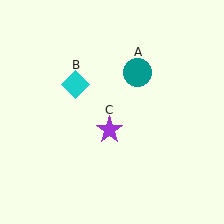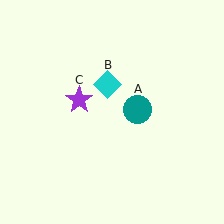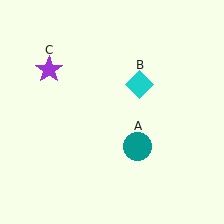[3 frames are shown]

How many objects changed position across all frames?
3 objects changed position: teal circle (object A), cyan diamond (object B), purple star (object C).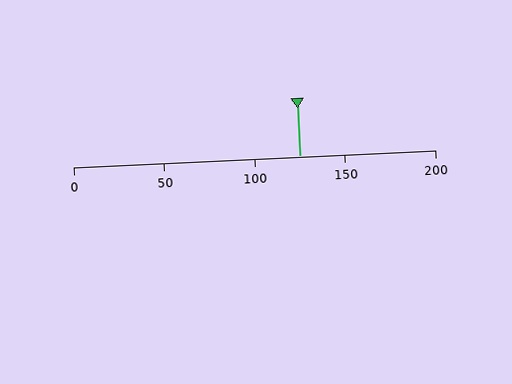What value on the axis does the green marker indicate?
The marker indicates approximately 125.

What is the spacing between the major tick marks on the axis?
The major ticks are spaced 50 apart.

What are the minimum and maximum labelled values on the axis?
The axis runs from 0 to 200.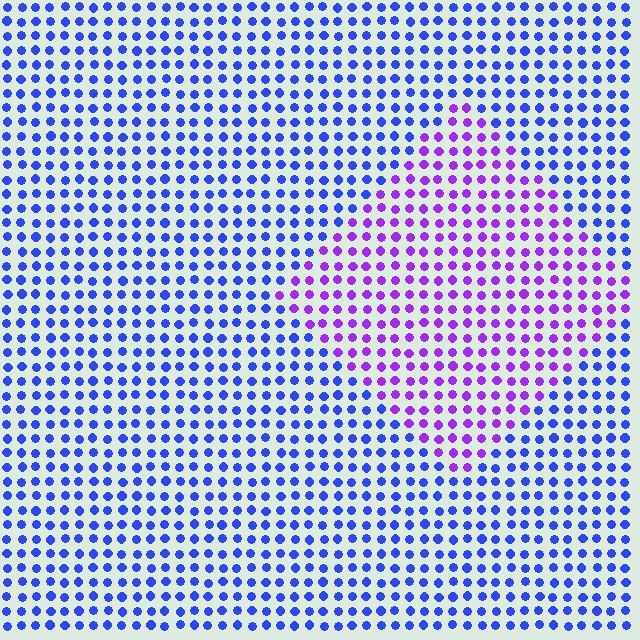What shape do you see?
I see a diamond.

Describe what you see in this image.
The image is filled with small blue elements in a uniform arrangement. A diamond-shaped region is visible where the elements are tinted to a slightly different hue, forming a subtle color boundary.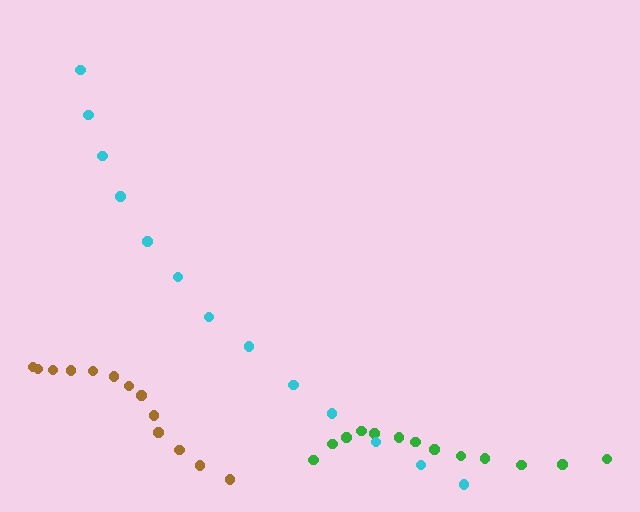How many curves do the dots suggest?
There are 3 distinct paths.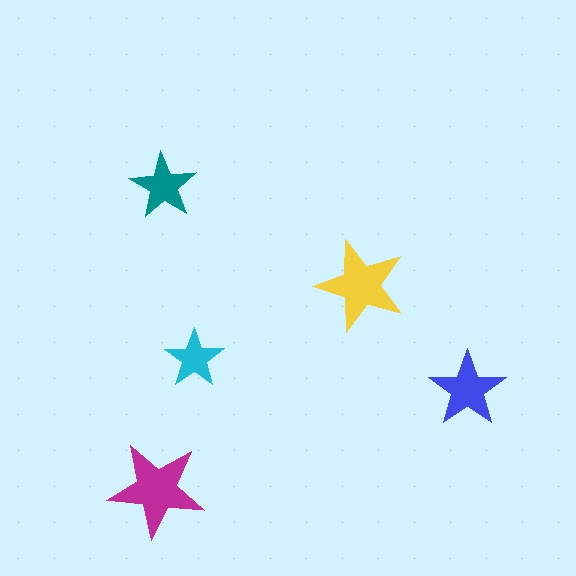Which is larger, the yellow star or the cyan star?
The yellow one.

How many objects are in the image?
There are 5 objects in the image.